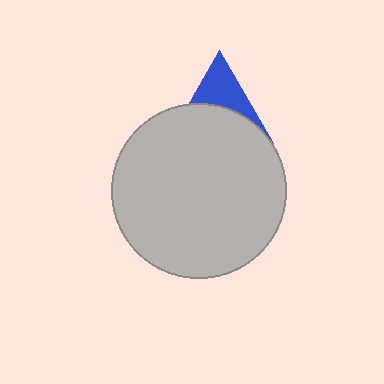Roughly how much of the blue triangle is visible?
A small part of it is visible (roughly 41%).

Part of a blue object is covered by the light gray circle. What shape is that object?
It is a triangle.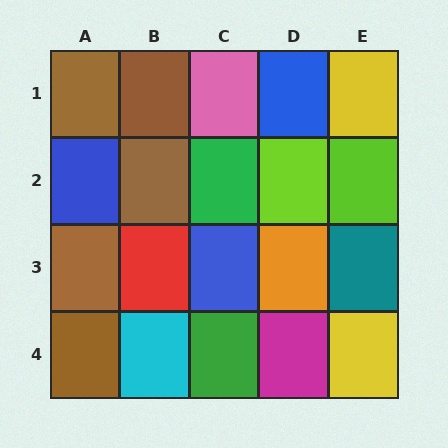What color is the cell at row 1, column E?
Yellow.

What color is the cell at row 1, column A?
Brown.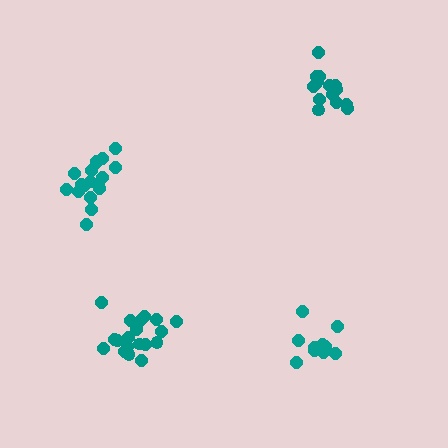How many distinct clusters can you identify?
There are 4 distinct clusters.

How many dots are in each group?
Group 1: 19 dots, Group 2: 15 dots, Group 3: 13 dots, Group 4: 18 dots (65 total).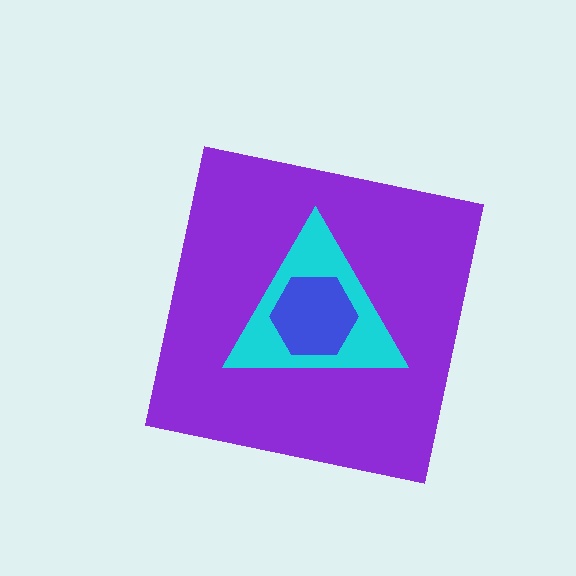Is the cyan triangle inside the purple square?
Yes.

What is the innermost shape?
The blue hexagon.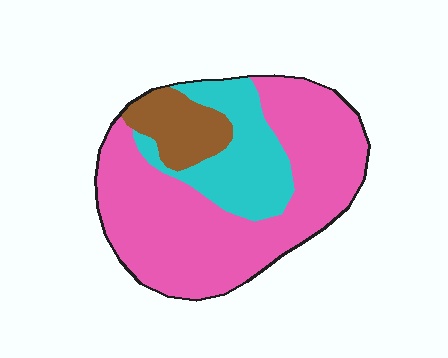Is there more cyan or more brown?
Cyan.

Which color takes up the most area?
Pink, at roughly 65%.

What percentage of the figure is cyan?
Cyan covers 23% of the figure.